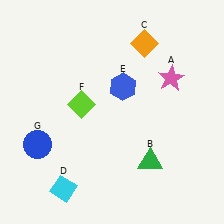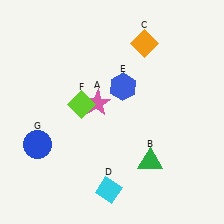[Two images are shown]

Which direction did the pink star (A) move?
The pink star (A) moved left.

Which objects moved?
The objects that moved are: the pink star (A), the cyan diamond (D).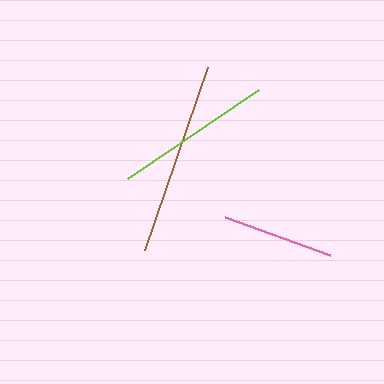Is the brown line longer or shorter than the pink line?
The brown line is longer than the pink line.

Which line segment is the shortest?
The pink line is the shortest at approximately 111 pixels.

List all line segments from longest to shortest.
From longest to shortest: brown, lime, pink.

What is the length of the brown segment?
The brown segment is approximately 193 pixels long.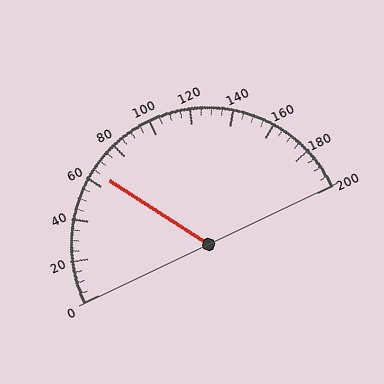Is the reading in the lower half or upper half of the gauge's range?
The reading is in the lower half of the range (0 to 200).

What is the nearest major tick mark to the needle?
The nearest major tick mark is 60.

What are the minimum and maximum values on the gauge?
The gauge ranges from 0 to 200.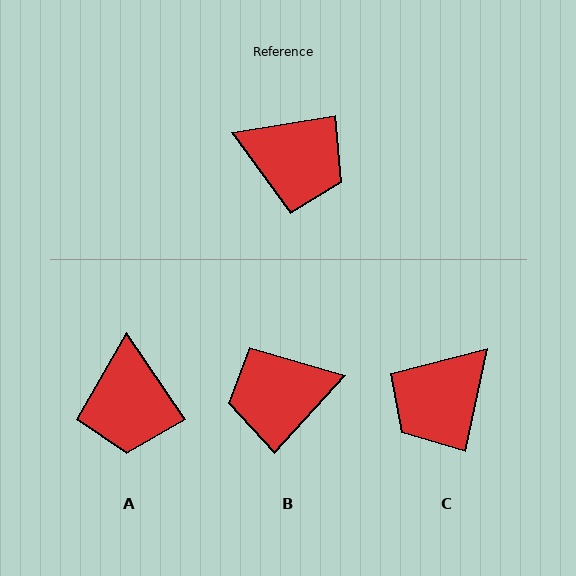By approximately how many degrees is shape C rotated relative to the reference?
Approximately 112 degrees clockwise.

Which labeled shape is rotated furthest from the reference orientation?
B, about 142 degrees away.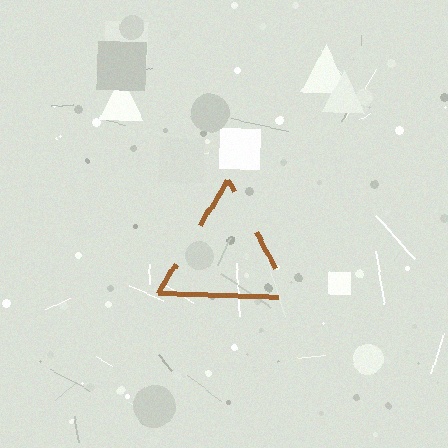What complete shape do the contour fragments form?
The contour fragments form a triangle.